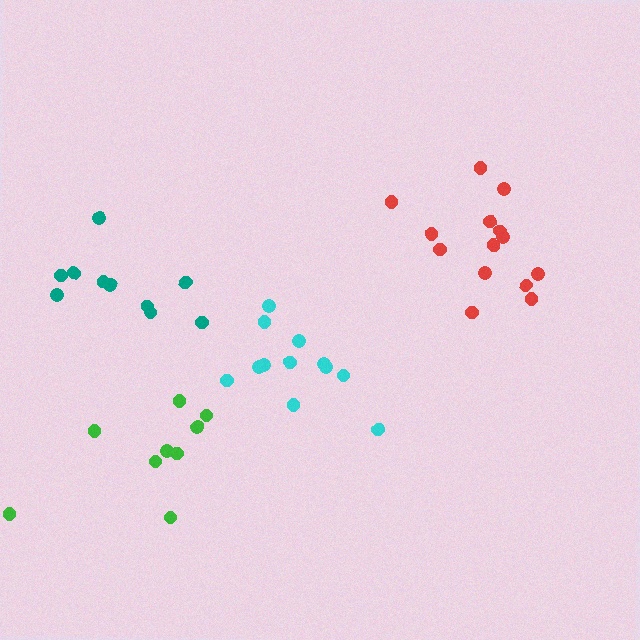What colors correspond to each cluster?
The clusters are colored: cyan, teal, red, green.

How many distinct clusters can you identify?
There are 4 distinct clusters.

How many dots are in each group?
Group 1: 12 dots, Group 2: 10 dots, Group 3: 14 dots, Group 4: 9 dots (45 total).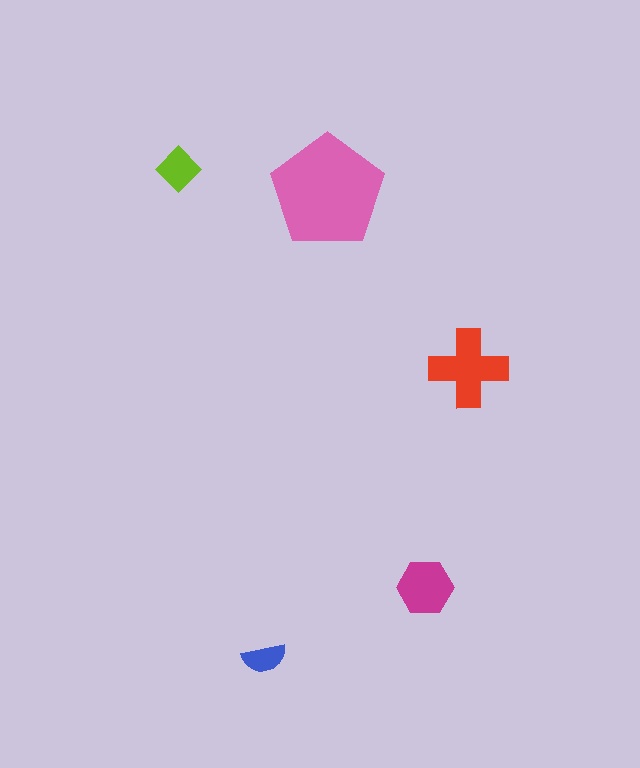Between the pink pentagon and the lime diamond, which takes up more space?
The pink pentagon.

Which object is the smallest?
The blue semicircle.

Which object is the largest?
The pink pentagon.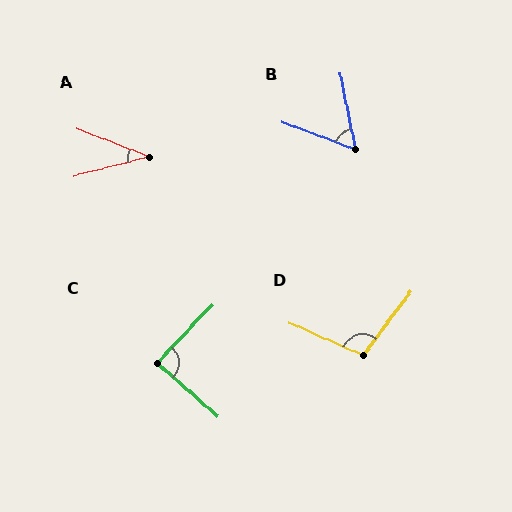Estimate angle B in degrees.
Approximately 58 degrees.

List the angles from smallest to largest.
A (36°), B (58°), C (88°), D (103°).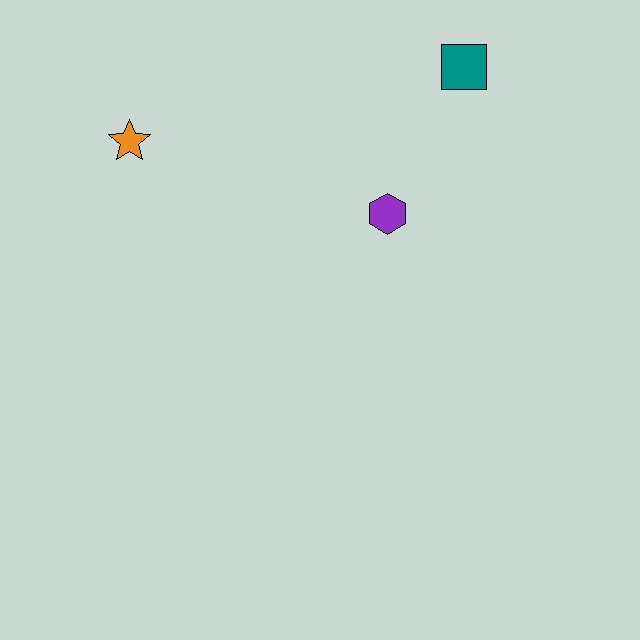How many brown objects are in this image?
There are no brown objects.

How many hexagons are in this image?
There is 1 hexagon.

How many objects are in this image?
There are 3 objects.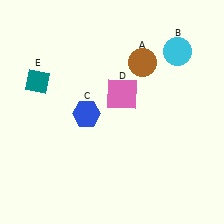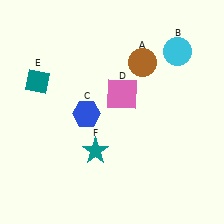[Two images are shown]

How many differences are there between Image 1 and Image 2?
There is 1 difference between the two images.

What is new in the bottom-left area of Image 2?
A teal star (F) was added in the bottom-left area of Image 2.